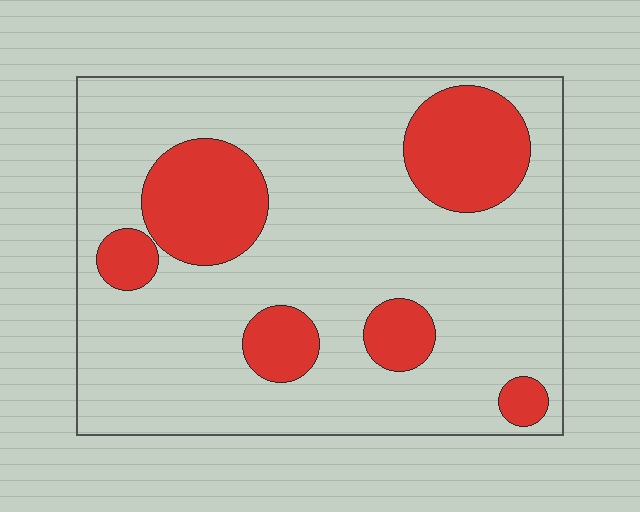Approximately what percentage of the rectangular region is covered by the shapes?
Approximately 25%.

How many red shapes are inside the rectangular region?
6.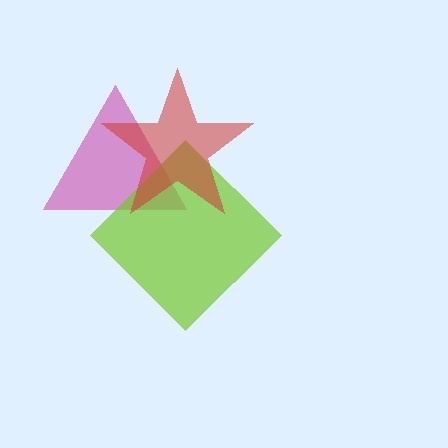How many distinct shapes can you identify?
There are 3 distinct shapes: a magenta triangle, a lime diamond, a red star.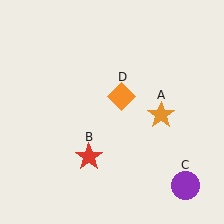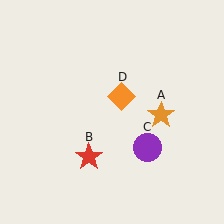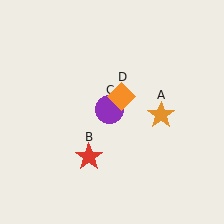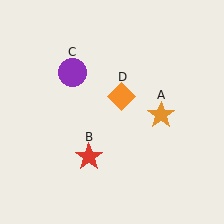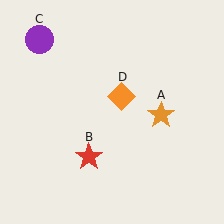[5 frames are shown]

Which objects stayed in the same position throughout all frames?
Orange star (object A) and red star (object B) and orange diamond (object D) remained stationary.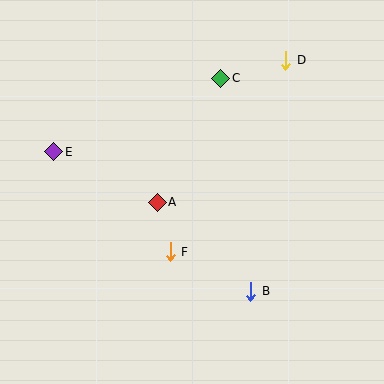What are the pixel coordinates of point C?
Point C is at (221, 78).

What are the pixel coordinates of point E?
Point E is at (54, 152).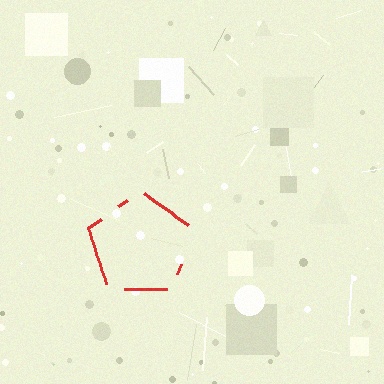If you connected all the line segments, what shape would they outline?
They would outline a pentagon.